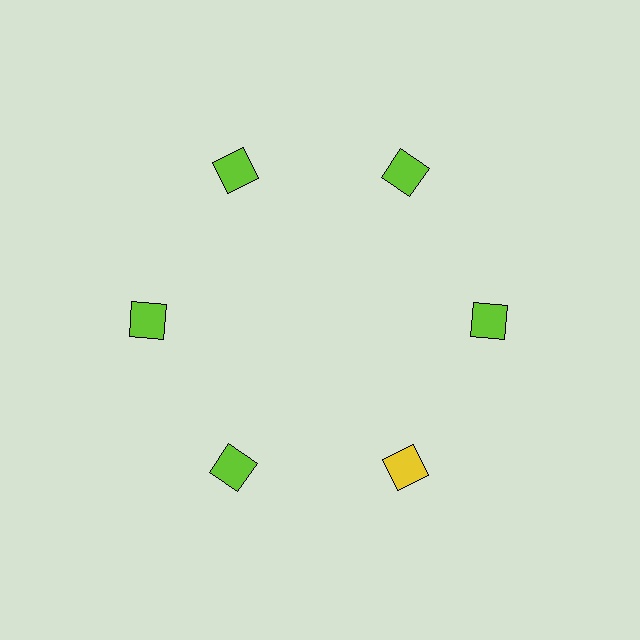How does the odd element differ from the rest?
It has a different color: yellow instead of lime.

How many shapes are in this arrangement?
There are 6 shapes arranged in a ring pattern.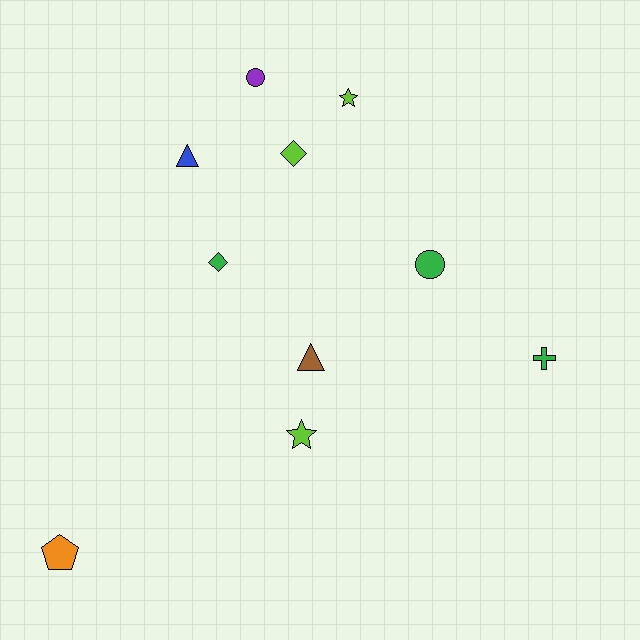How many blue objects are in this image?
There is 1 blue object.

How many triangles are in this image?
There are 2 triangles.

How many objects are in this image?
There are 10 objects.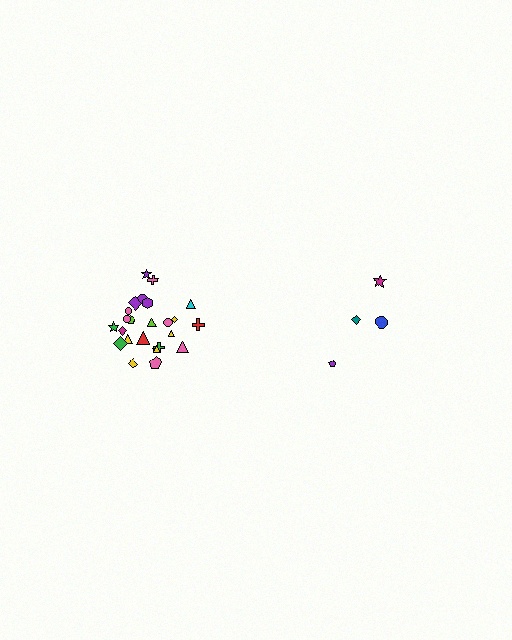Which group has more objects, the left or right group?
The left group.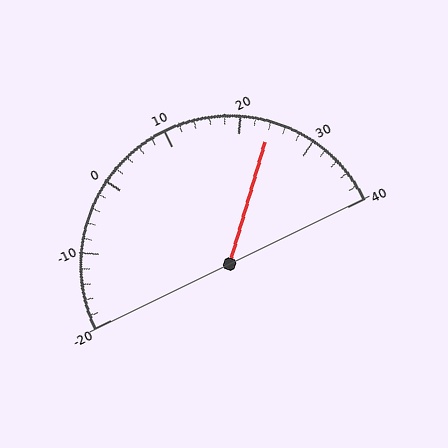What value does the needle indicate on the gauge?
The needle indicates approximately 24.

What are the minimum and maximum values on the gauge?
The gauge ranges from -20 to 40.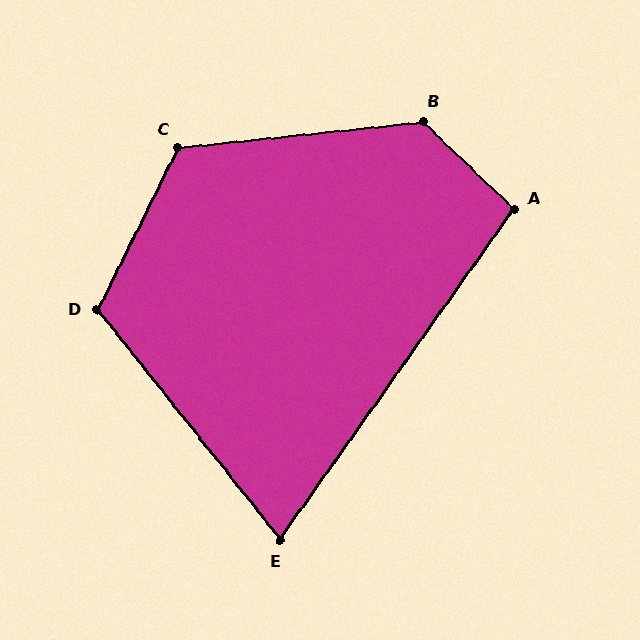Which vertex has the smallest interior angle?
E, at approximately 74 degrees.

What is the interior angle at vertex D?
Approximately 115 degrees (obtuse).